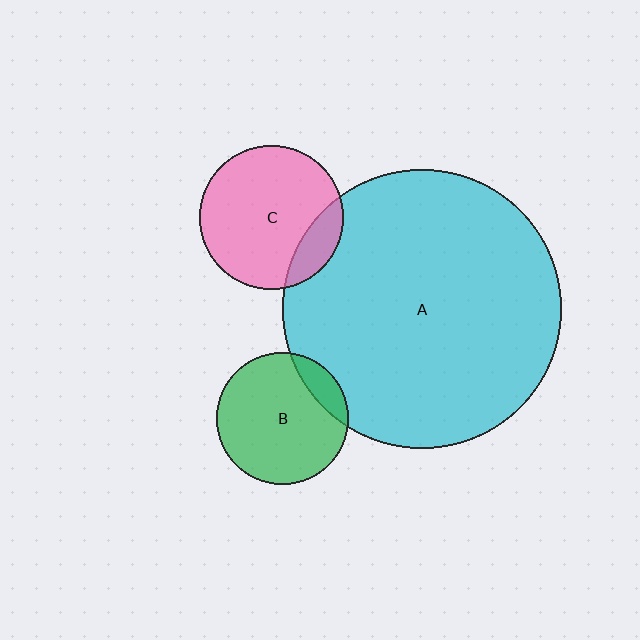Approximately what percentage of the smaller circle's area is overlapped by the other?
Approximately 15%.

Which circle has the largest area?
Circle A (cyan).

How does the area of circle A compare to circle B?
Approximately 4.5 times.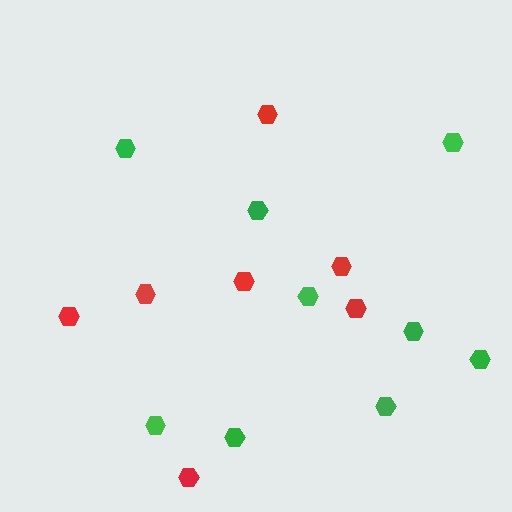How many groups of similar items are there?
There are 2 groups: one group of red hexagons (7) and one group of green hexagons (9).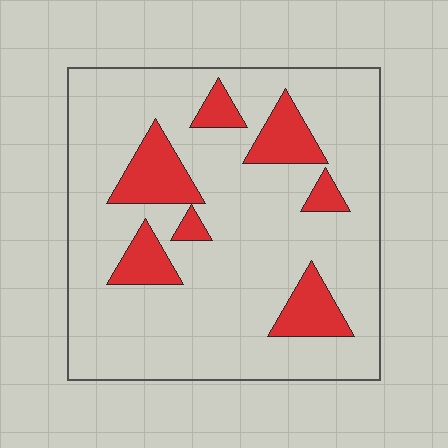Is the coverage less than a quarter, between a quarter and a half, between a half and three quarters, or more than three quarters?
Less than a quarter.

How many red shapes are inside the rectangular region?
7.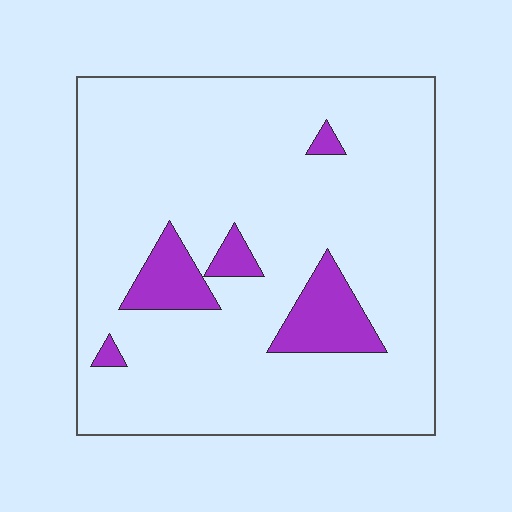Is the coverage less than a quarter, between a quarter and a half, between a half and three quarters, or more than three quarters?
Less than a quarter.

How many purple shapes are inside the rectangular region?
5.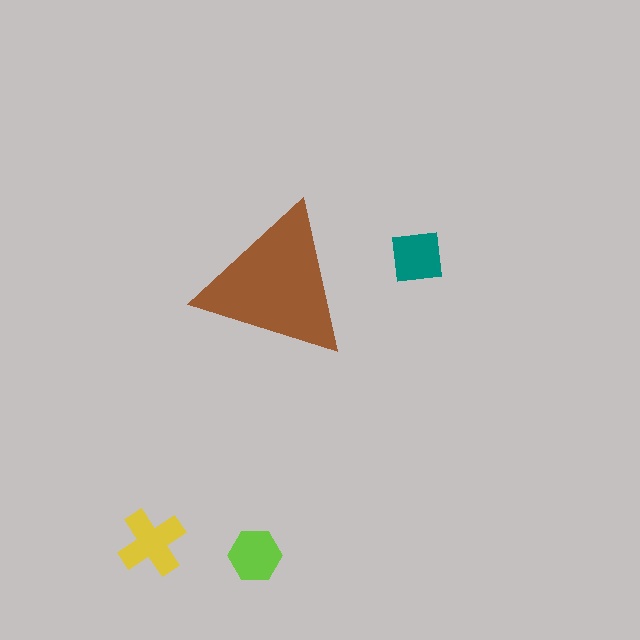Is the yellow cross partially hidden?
No, the yellow cross is fully visible.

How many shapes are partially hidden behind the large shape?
0 shapes are partially hidden.